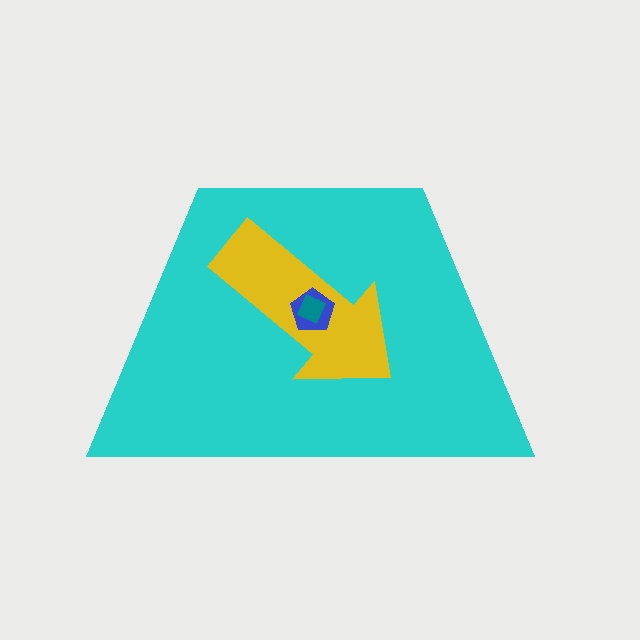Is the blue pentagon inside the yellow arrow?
Yes.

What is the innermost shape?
The teal diamond.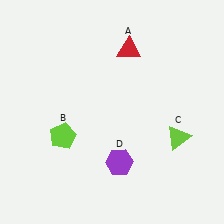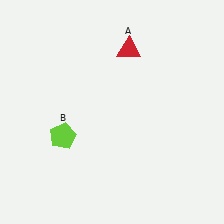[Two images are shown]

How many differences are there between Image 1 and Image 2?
There are 2 differences between the two images.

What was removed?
The purple hexagon (D), the lime triangle (C) were removed in Image 2.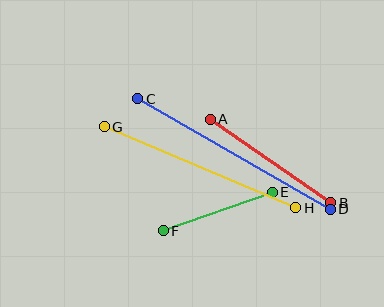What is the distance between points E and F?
The distance is approximately 116 pixels.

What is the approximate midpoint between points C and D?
The midpoint is at approximately (234, 154) pixels.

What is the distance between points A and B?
The distance is approximately 147 pixels.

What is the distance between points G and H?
The distance is approximately 208 pixels.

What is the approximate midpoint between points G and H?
The midpoint is at approximately (200, 167) pixels.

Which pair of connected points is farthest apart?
Points C and D are farthest apart.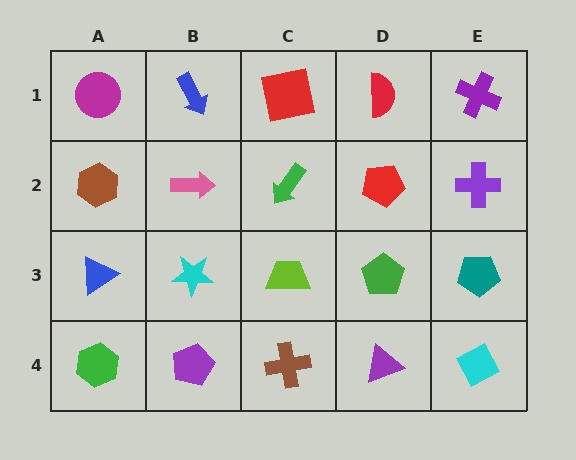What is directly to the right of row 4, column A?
A purple pentagon.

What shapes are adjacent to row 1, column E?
A purple cross (row 2, column E), a red semicircle (row 1, column D).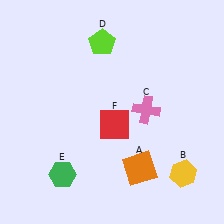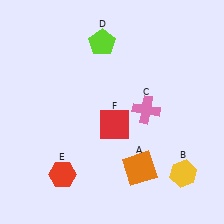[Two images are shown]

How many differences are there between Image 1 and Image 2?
There is 1 difference between the two images.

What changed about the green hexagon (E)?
In Image 1, E is green. In Image 2, it changed to red.